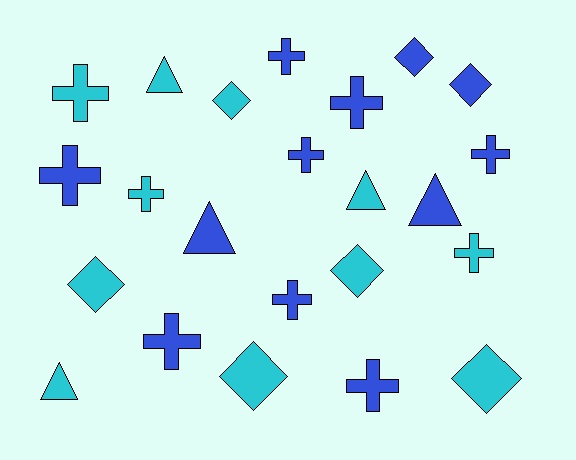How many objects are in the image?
There are 23 objects.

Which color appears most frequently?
Blue, with 12 objects.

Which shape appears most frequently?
Cross, with 11 objects.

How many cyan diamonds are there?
There are 5 cyan diamonds.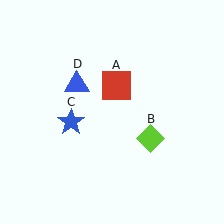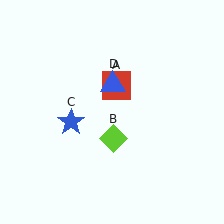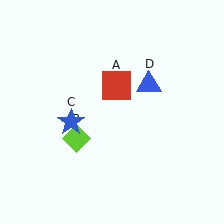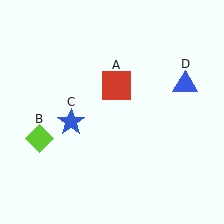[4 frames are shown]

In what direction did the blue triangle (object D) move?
The blue triangle (object D) moved right.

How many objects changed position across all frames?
2 objects changed position: lime diamond (object B), blue triangle (object D).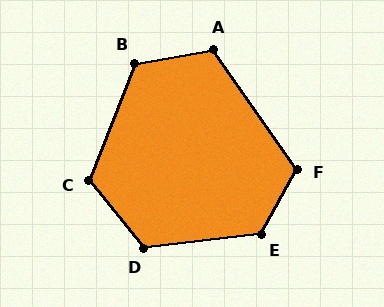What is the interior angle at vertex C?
Approximately 120 degrees (obtuse).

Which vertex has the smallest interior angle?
A, at approximately 114 degrees.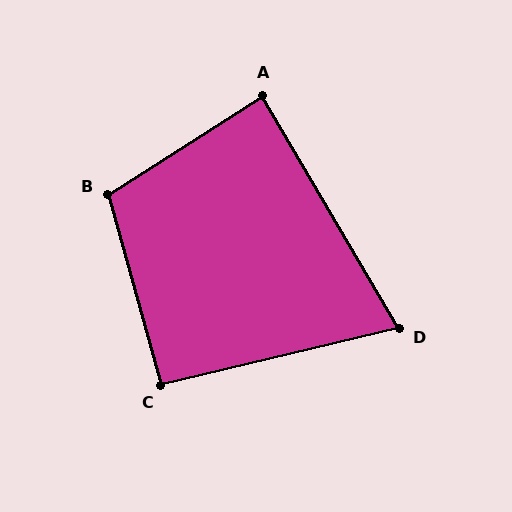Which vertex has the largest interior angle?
B, at approximately 107 degrees.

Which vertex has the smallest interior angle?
D, at approximately 73 degrees.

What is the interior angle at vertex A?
Approximately 88 degrees (approximately right).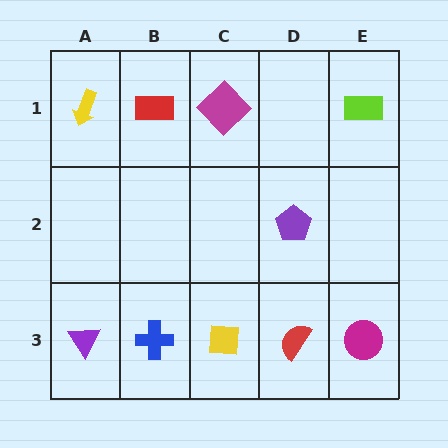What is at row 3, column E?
A magenta circle.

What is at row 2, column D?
A purple pentagon.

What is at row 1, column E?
A lime rectangle.